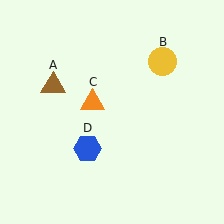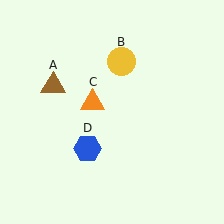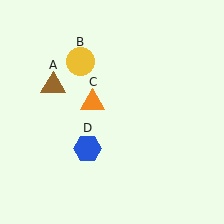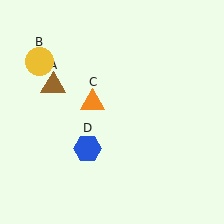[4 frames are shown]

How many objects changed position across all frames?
1 object changed position: yellow circle (object B).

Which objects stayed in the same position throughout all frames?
Brown triangle (object A) and orange triangle (object C) and blue hexagon (object D) remained stationary.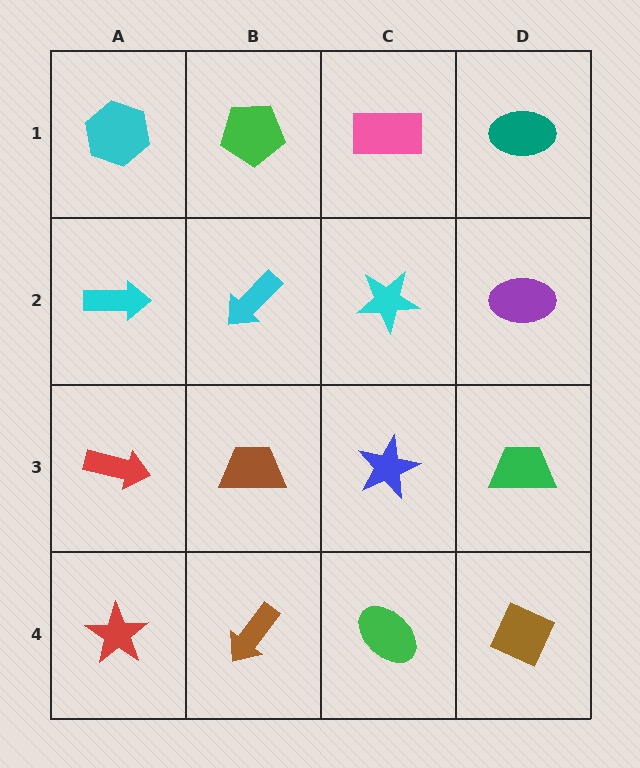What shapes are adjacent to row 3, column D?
A purple ellipse (row 2, column D), a brown diamond (row 4, column D), a blue star (row 3, column C).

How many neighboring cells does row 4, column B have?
3.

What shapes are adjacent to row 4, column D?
A green trapezoid (row 3, column D), a green ellipse (row 4, column C).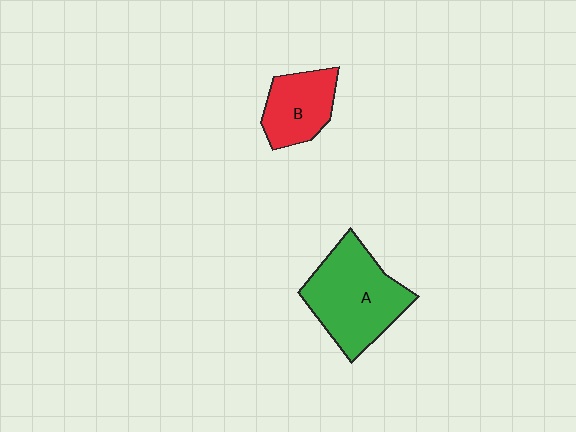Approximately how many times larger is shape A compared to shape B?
Approximately 1.7 times.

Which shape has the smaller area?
Shape B (red).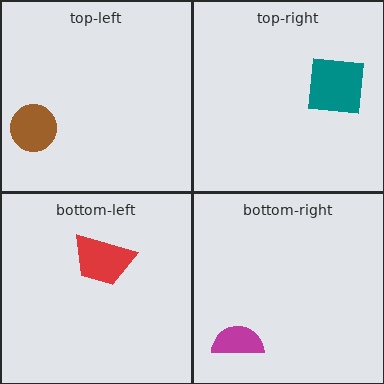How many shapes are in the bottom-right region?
1.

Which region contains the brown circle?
The top-left region.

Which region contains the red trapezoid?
The bottom-left region.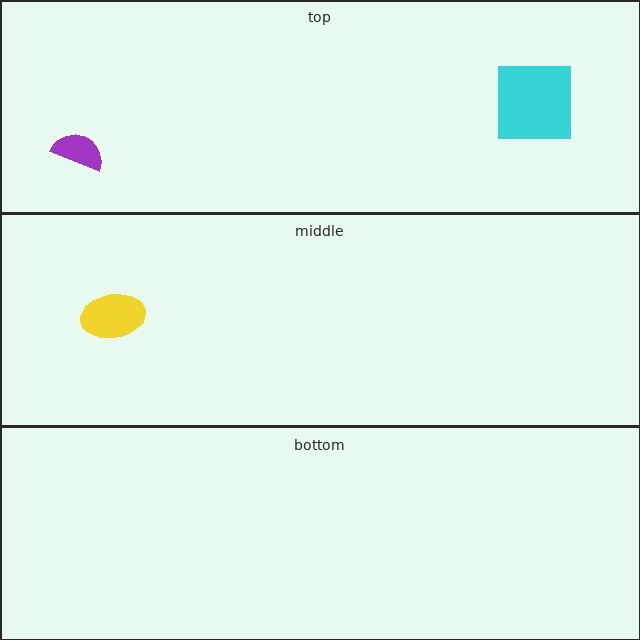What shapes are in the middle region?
The yellow ellipse.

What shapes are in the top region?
The cyan square, the purple semicircle.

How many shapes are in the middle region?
1.